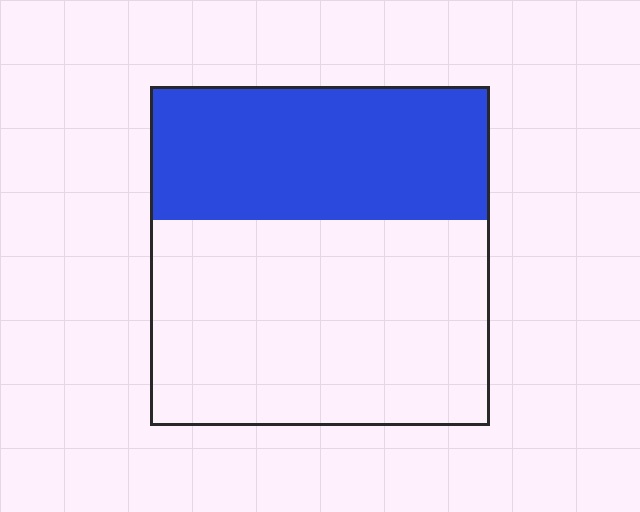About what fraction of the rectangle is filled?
About two fifths (2/5).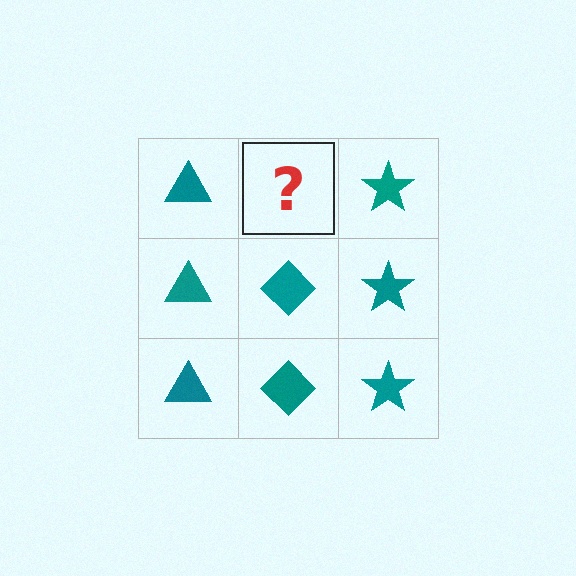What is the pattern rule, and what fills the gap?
The rule is that each column has a consistent shape. The gap should be filled with a teal diamond.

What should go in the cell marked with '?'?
The missing cell should contain a teal diamond.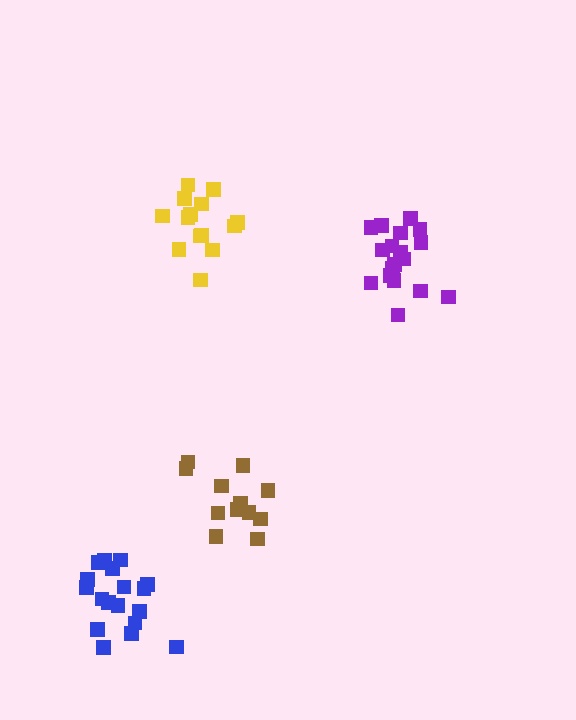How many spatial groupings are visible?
There are 4 spatial groupings.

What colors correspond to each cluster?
The clusters are colored: yellow, blue, purple, brown.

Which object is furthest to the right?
The purple cluster is rightmost.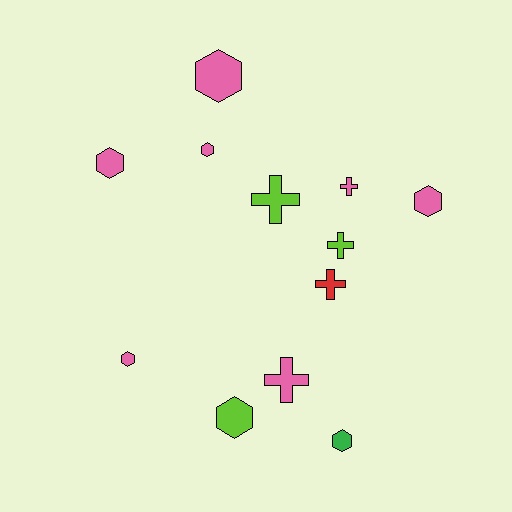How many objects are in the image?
There are 12 objects.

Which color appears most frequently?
Pink, with 7 objects.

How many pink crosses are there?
There are 2 pink crosses.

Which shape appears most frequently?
Hexagon, with 7 objects.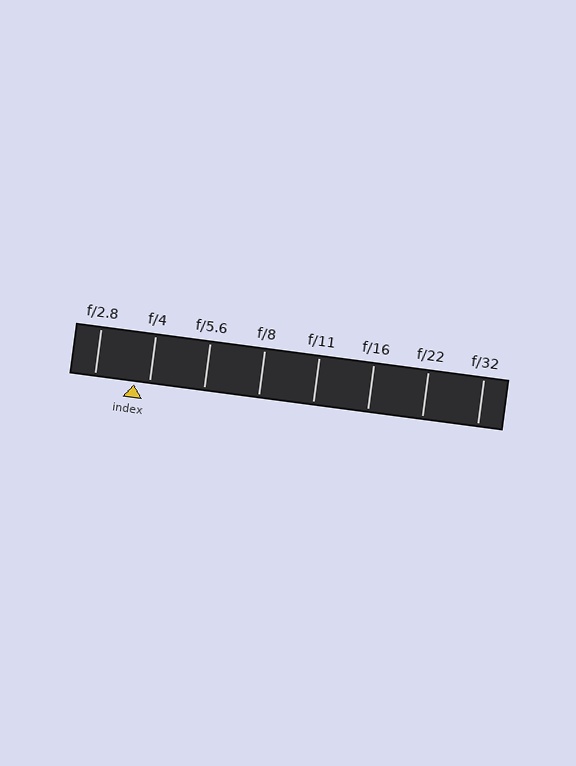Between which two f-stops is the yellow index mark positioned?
The index mark is between f/2.8 and f/4.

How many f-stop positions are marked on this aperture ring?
There are 8 f-stop positions marked.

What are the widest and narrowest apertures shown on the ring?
The widest aperture shown is f/2.8 and the narrowest is f/32.